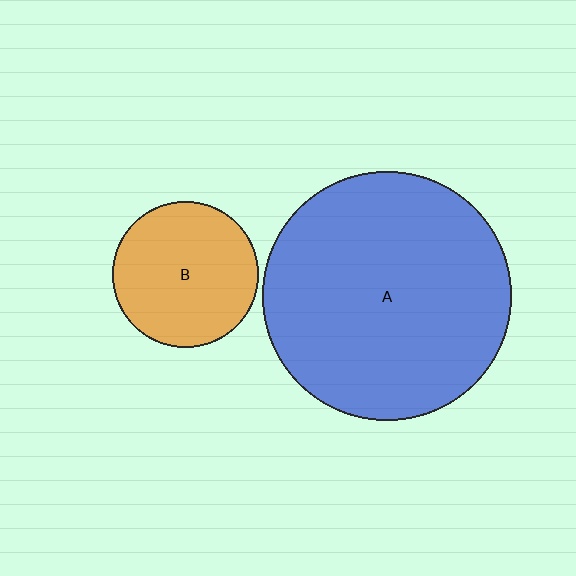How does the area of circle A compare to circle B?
Approximately 2.9 times.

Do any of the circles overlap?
No, none of the circles overlap.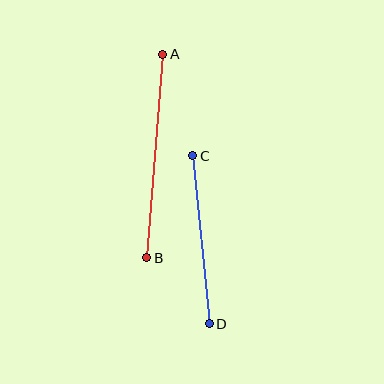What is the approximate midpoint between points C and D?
The midpoint is at approximately (201, 240) pixels.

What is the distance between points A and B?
The distance is approximately 204 pixels.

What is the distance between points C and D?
The distance is approximately 169 pixels.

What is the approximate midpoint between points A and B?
The midpoint is at approximately (155, 156) pixels.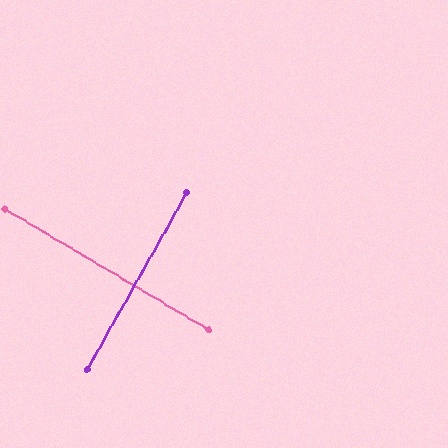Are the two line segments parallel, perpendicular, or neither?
Perpendicular — they meet at approximately 89°.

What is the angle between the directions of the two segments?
Approximately 89 degrees.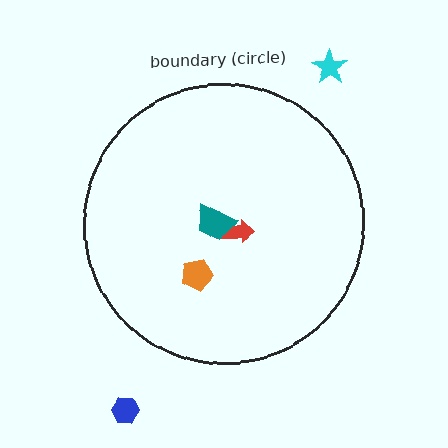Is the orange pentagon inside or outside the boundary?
Inside.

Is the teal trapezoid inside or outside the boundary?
Inside.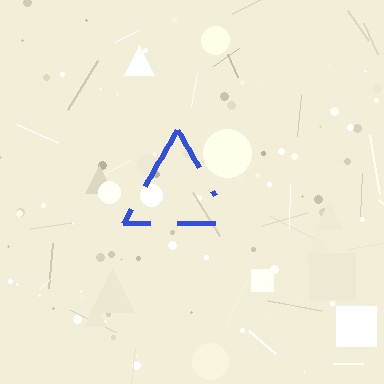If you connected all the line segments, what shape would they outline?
They would outline a triangle.